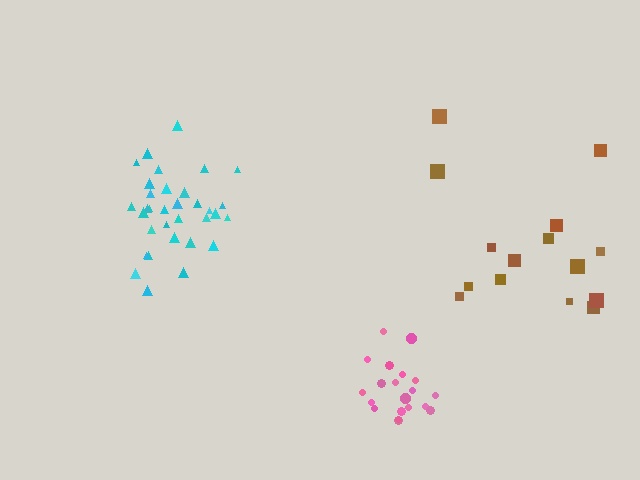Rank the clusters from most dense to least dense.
pink, cyan, brown.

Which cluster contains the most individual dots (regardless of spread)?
Cyan (33).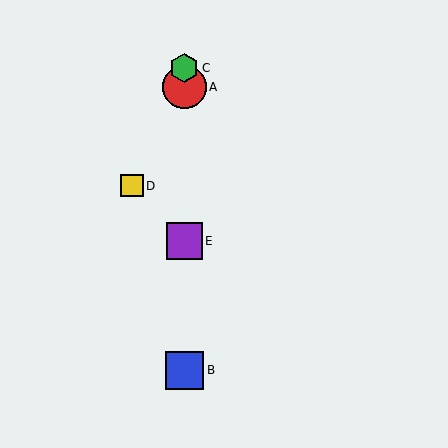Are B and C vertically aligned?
Yes, both are at x≈184.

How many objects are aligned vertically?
4 objects (A, B, C, E) are aligned vertically.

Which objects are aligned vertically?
Objects A, B, C, E are aligned vertically.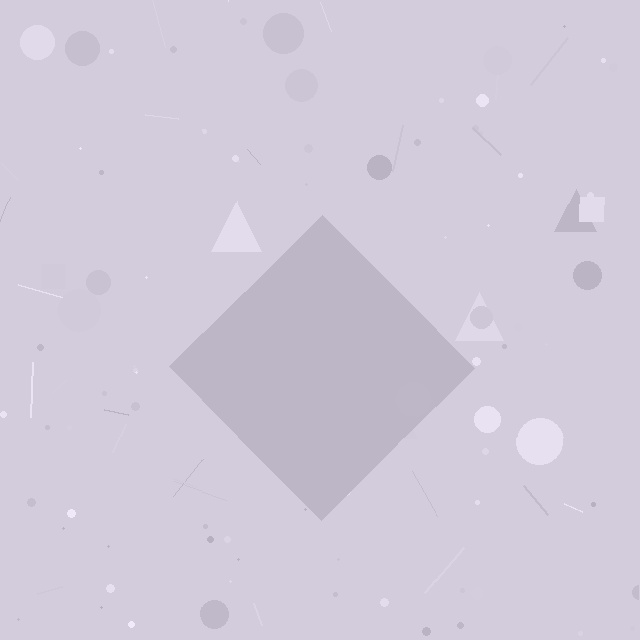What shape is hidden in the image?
A diamond is hidden in the image.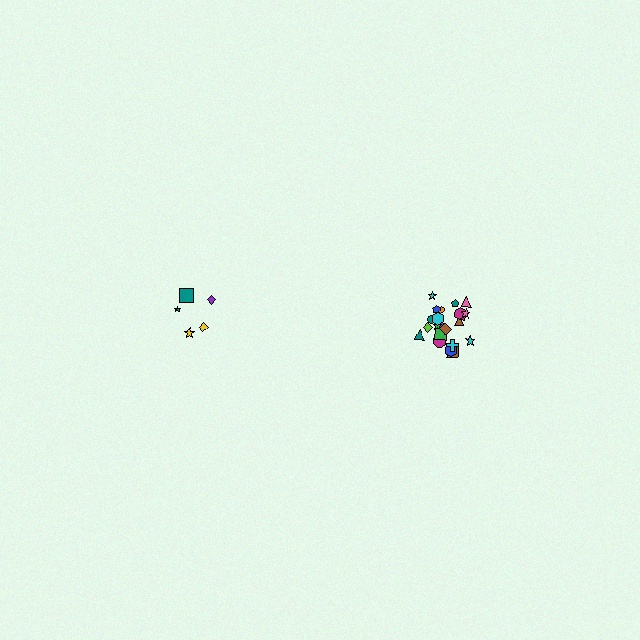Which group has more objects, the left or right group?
The right group.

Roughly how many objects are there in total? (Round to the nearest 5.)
Roughly 25 objects in total.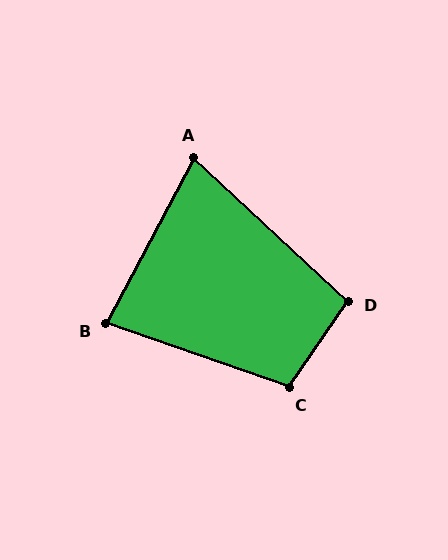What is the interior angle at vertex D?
Approximately 99 degrees (obtuse).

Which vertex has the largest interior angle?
C, at approximately 105 degrees.